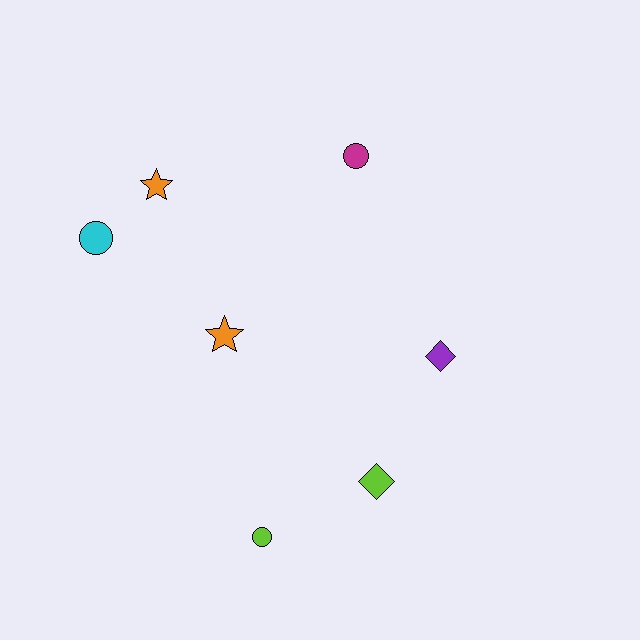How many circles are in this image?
There are 3 circles.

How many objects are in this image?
There are 7 objects.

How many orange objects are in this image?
There are 2 orange objects.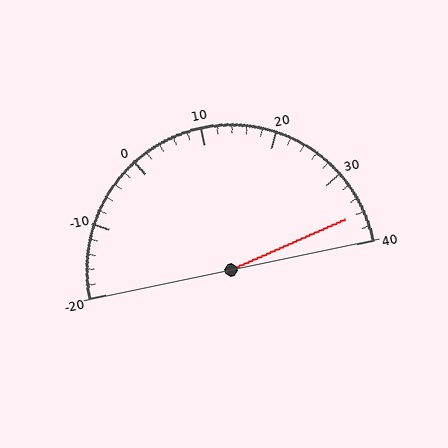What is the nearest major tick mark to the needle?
The nearest major tick mark is 40.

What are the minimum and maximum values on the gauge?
The gauge ranges from -20 to 40.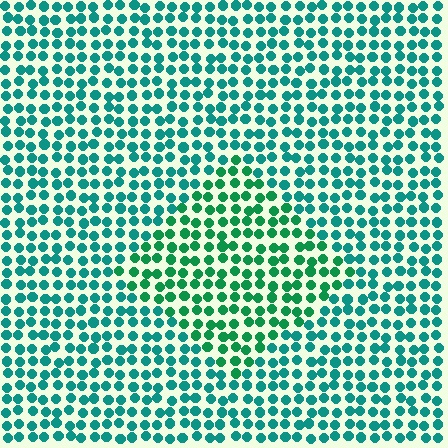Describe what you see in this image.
The image is filled with small teal elements in a uniform arrangement. A diamond-shaped region is visible where the elements are tinted to a slightly different hue, forming a subtle color boundary.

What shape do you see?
I see a diamond.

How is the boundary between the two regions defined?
The boundary is defined purely by a slight shift in hue (about 27 degrees). Spacing, size, and orientation are identical on both sides.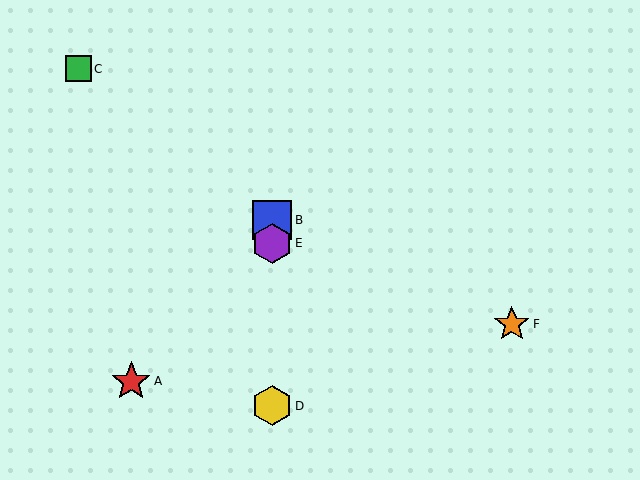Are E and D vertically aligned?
Yes, both are at x≈272.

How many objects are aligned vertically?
3 objects (B, D, E) are aligned vertically.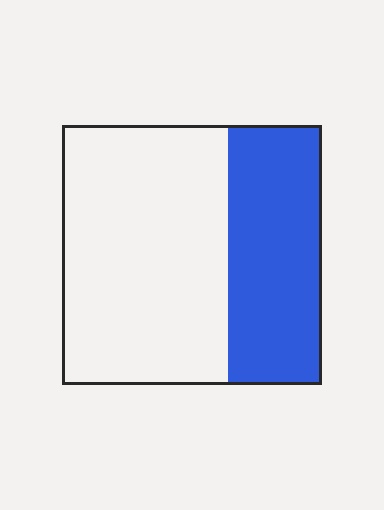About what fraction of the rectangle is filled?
About three eighths (3/8).